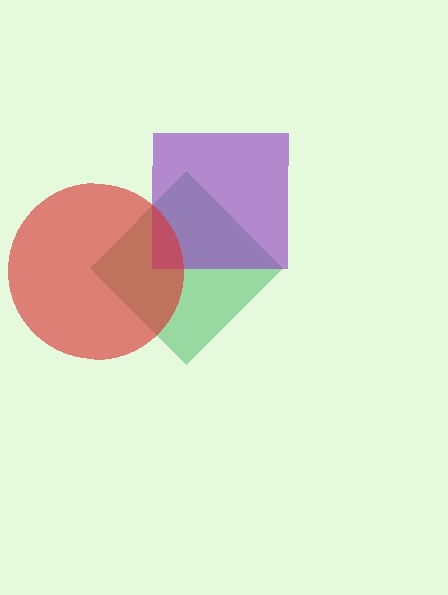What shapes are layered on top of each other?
The layered shapes are: a green diamond, a purple square, a red circle.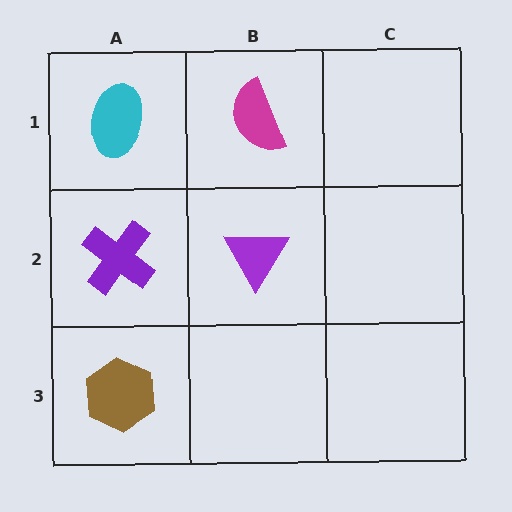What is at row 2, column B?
A purple triangle.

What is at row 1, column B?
A magenta semicircle.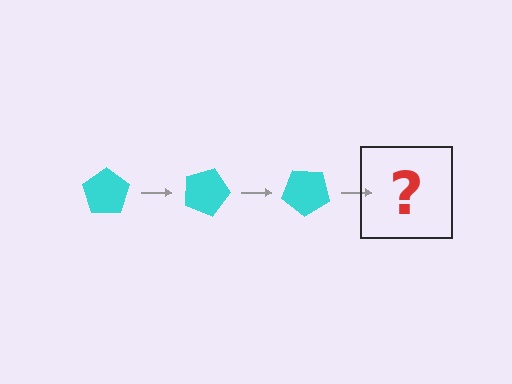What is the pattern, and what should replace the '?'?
The pattern is that the pentagon rotates 20 degrees each step. The '?' should be a cyan pentagon rotated 60 degrees.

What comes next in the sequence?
The next element should be a cyan pentagon rotated 60 degrees.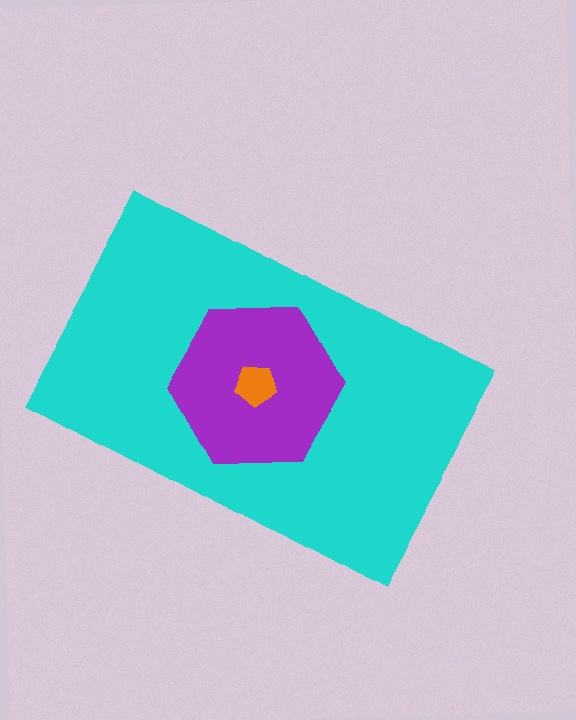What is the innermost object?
The orange pentagon.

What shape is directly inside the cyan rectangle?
The purple hexagon.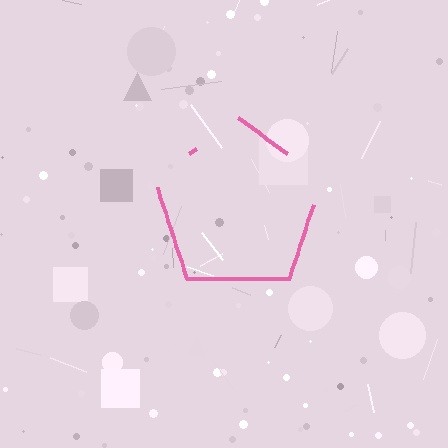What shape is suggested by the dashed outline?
The dashed outline suggests a pentagon.